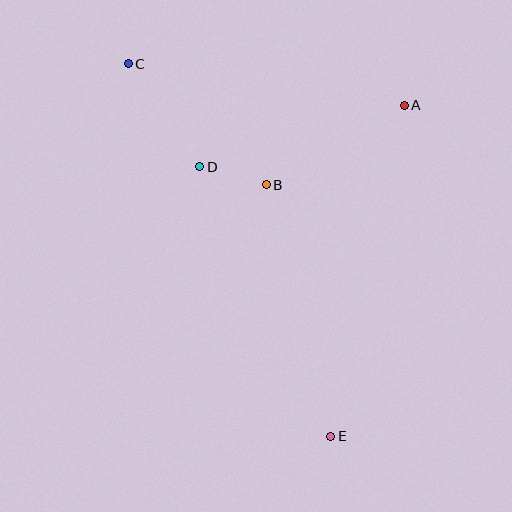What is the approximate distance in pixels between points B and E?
The distance between B and E is approximately 260 pixels.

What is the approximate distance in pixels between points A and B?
The distance between A and B is approximately 159 pixels.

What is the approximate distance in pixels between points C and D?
The distance between C and D is approximately 125 pixels.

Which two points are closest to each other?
Points B and D are closest to each other.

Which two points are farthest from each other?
Points C and E are farthest from each other.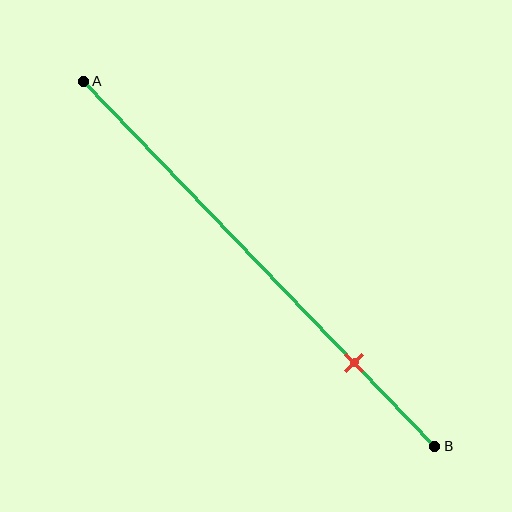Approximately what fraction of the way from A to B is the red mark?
The red mark is approximately 75% of the way from A to B.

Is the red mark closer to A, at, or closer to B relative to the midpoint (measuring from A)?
The red mark is closer to point B than the midpoint of segment AB.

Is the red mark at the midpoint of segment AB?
No, the mark is at about 75% from A, not at the 50% midpoint.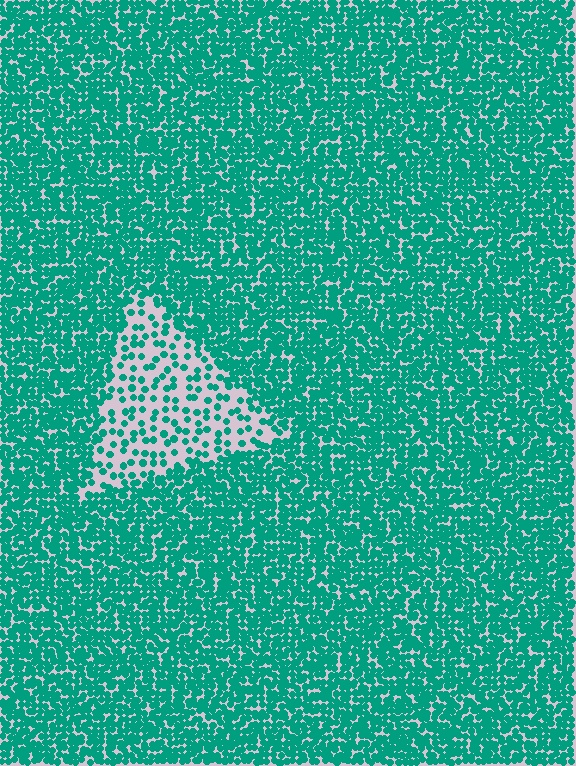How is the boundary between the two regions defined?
The boundary is defined by a change in element density (approximately 3.0x ratio). All elements are the same color, size, and shape.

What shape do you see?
I see a triangle.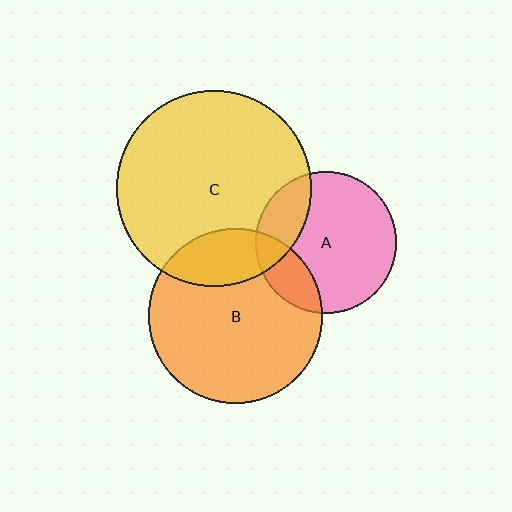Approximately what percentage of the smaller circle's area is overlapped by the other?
Approximately 20%.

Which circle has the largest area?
Circle C (yellow).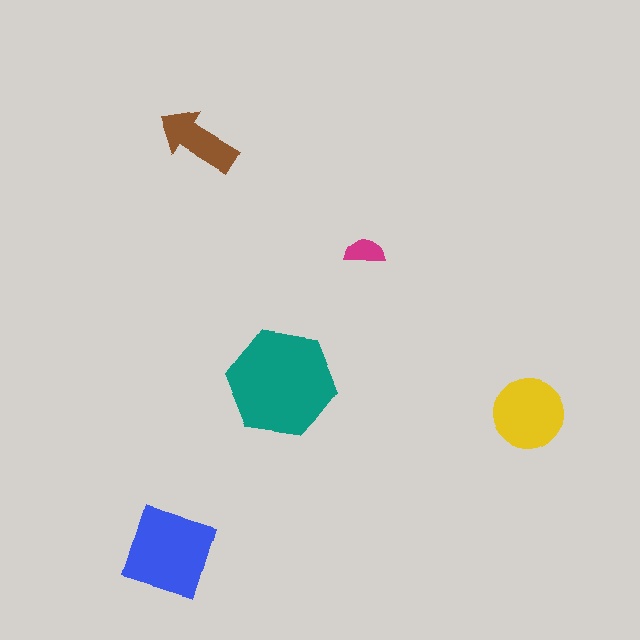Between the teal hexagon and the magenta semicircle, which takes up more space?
The teal hexagon.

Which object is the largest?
The teal hexagon.